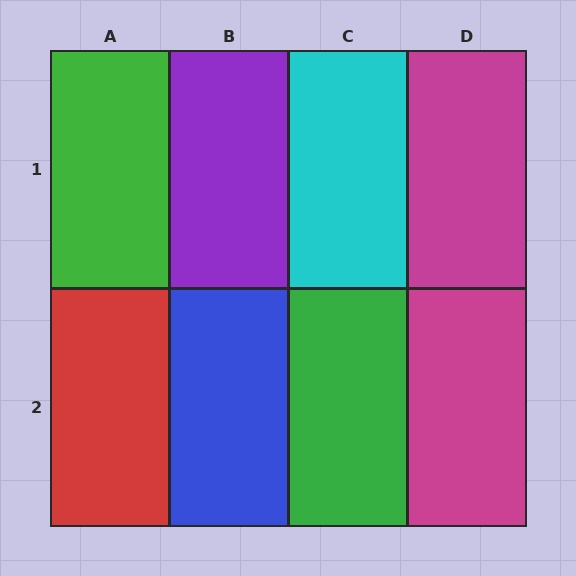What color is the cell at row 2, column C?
Green.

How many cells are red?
1 cell is red.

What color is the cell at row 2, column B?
Blue.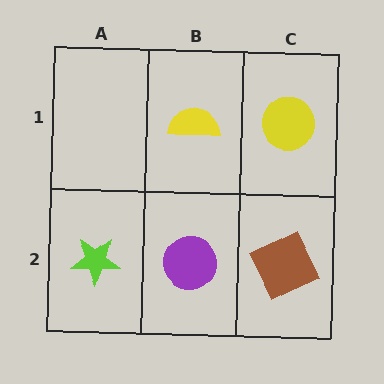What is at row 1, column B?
A yellow semicircle.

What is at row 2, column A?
A lime star.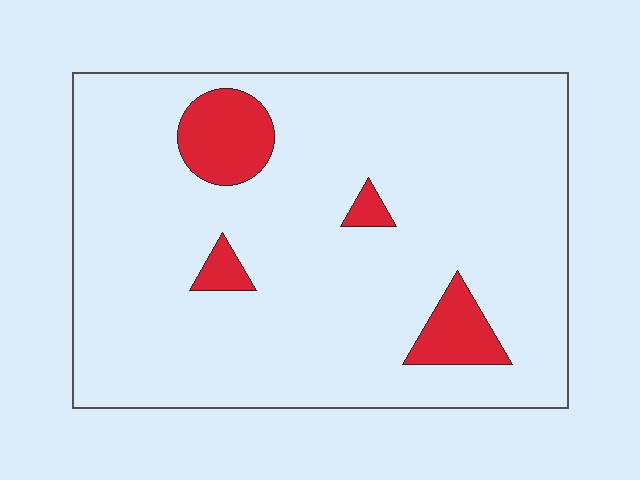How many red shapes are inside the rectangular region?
4.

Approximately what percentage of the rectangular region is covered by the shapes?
Approximately 10%.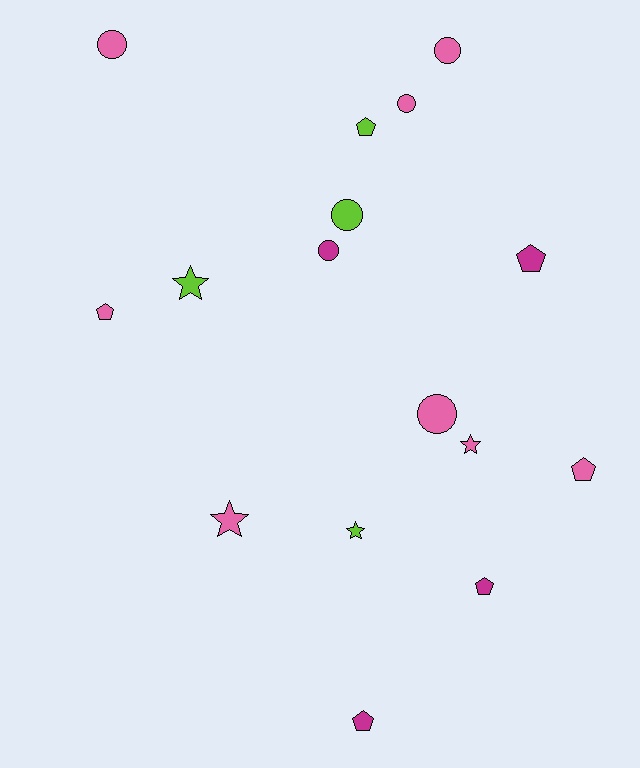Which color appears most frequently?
Pink, with 8 objects.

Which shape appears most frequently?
Pentagon, with 6 objects.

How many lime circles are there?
There is 1 lime circle.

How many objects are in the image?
There are 16 objects.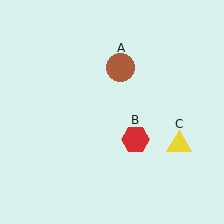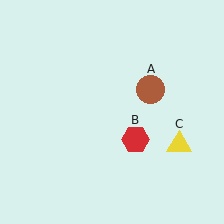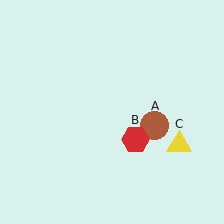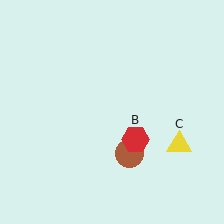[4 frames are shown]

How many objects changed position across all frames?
1 object changed position: brown circle (object A).